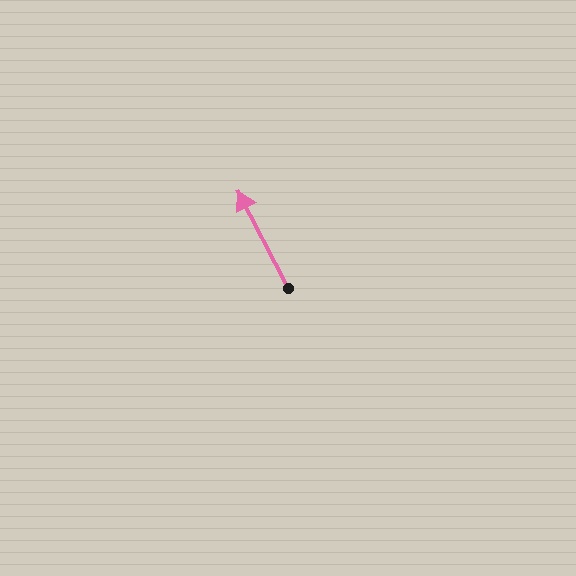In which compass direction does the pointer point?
Northwest.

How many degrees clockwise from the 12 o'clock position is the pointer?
Approximately 332 degrees.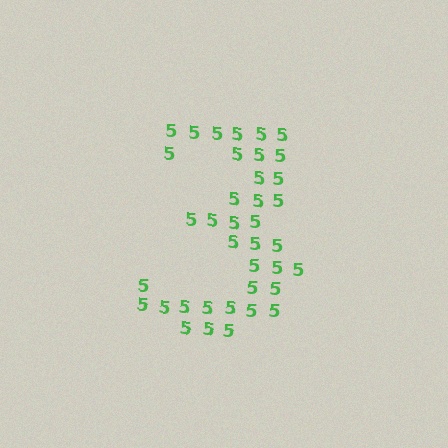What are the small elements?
The small elements are digit 5's.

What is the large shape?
The large shape is the digit 3.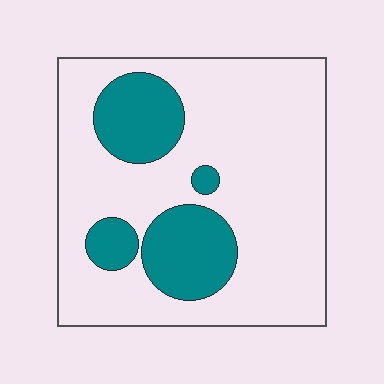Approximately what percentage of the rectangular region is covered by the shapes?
Approximately 25%.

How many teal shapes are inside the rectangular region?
4.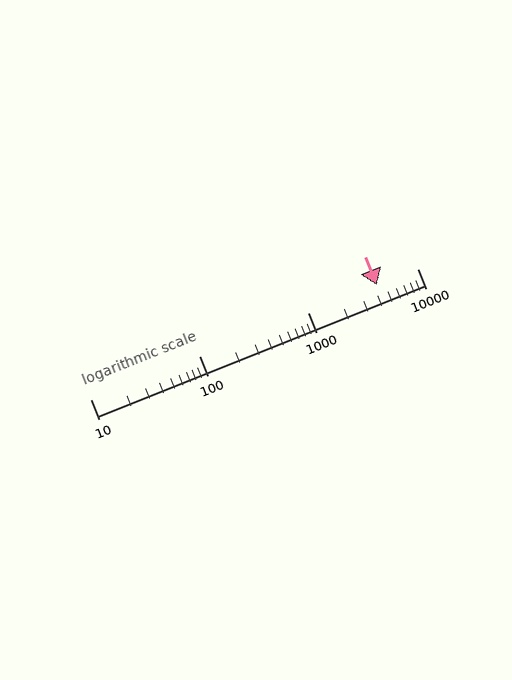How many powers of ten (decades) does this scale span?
The scale spans 3 decades, from 10 to 10000.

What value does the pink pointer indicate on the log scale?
The pointer indicates approximately 4300.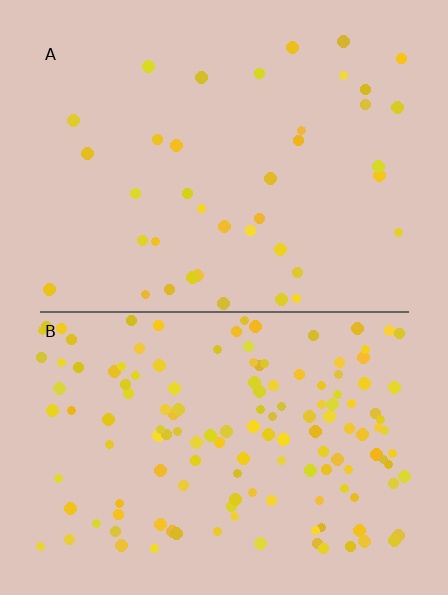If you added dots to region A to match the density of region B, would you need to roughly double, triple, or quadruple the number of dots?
Approximately quadruple.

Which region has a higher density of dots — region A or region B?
B (the bottom).